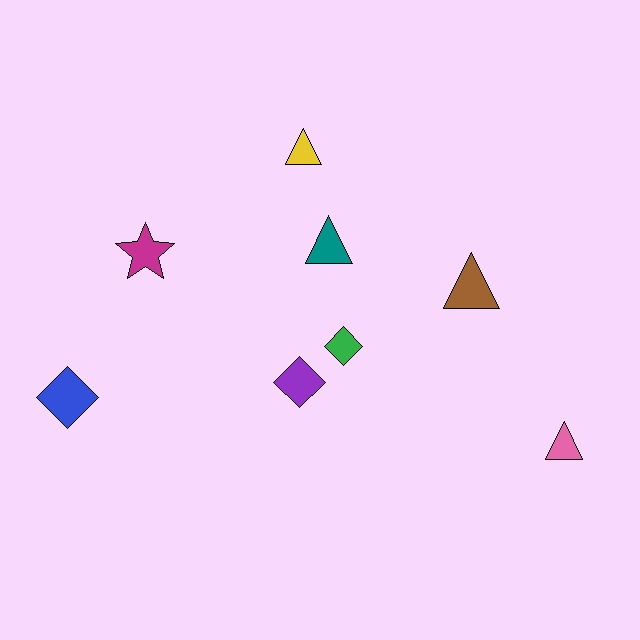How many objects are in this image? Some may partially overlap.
There are 8 objects.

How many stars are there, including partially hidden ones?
There is 1 star.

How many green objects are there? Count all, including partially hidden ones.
There is 1 green object.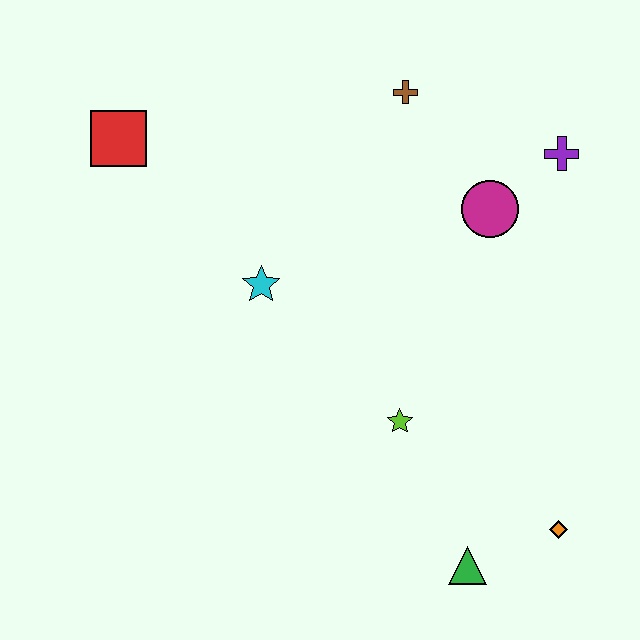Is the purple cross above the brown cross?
No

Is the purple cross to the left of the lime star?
No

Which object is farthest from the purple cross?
The red square is farthest from the purple cross.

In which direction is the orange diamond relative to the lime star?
The orange diamond is to the right of the lime star.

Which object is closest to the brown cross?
The magenta circle is closest to the brown cross.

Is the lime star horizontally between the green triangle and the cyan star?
Yes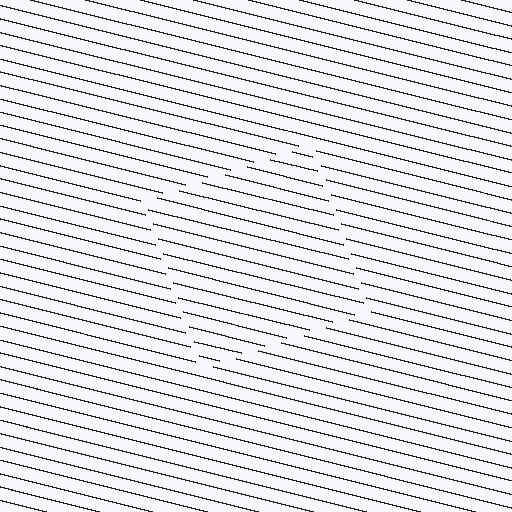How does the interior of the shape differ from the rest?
The interior of the shape contains the same grating, shifted by half a period — the contour is defined by the phase discontinuity where line-ends from the inner and outer gratings abut.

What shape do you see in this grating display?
An illusory square. The interior of the shape contains the same grating, shifted by half a period — the contour is defined by the phase discontinuity where line-ends from the inner and outer gratings abut.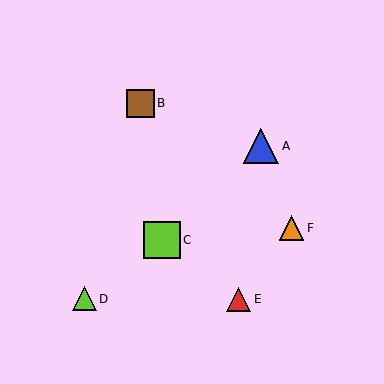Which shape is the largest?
The lime square (labeled C) is the largest.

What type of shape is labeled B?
Shape B is a brown square.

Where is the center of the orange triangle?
The center of the orange triangle is at (292, 228).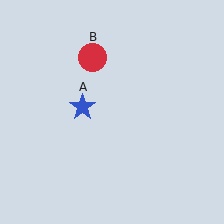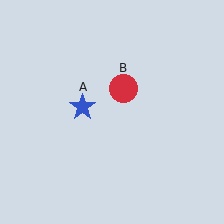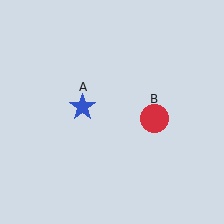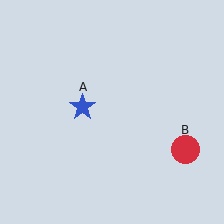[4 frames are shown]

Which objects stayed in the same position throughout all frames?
Blue star (object A) remained stationary.